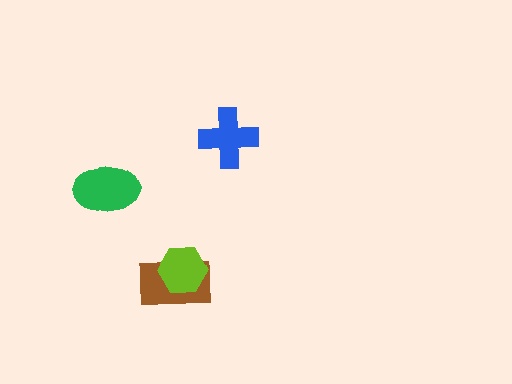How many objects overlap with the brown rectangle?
1 object overlaps with the brown rectangle.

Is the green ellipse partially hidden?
No, no other shape covers it.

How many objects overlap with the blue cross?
0 objects overlap with the blue cross.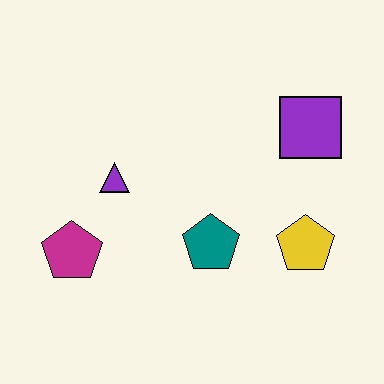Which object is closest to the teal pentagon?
The yellow pentagon is closest to the teal pentagon.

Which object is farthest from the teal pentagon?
The purple square is farthest from the teal pentagon.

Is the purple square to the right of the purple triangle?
Yes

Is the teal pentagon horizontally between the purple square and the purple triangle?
Yes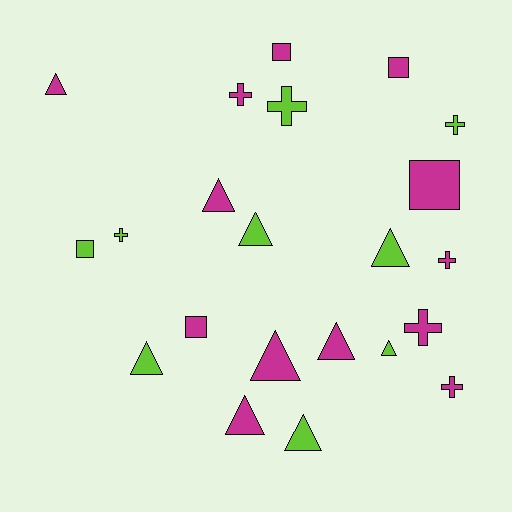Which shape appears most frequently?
Triangle, with 10 objects.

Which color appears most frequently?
Magenta, with 13 objects.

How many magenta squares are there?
There are 4 magenta squares.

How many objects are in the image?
There are 22 objects.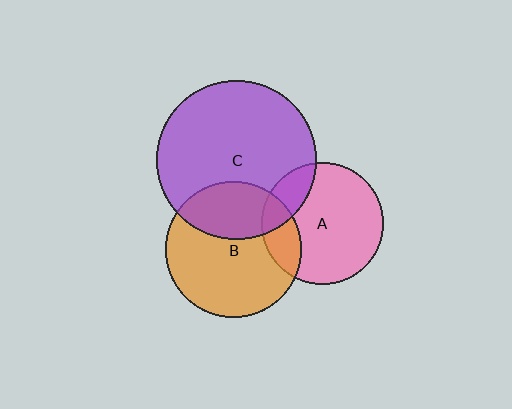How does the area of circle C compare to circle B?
Approximately 1.4 times.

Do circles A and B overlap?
Yes.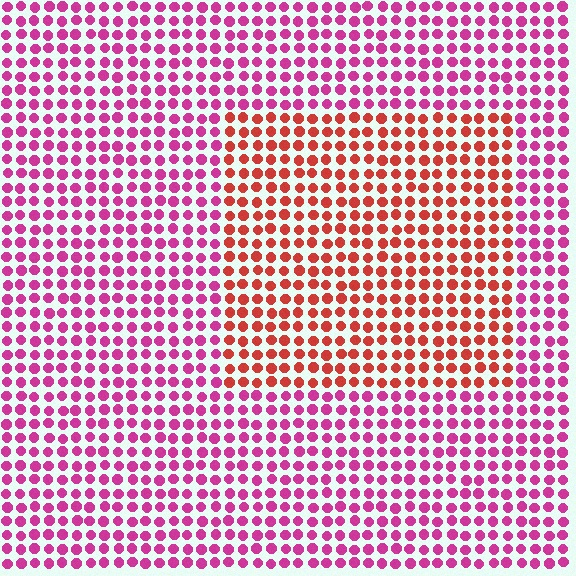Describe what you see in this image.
The image is filled with small magenta elements in a uniform arrangement. A rectangle-shaped region is visible where the elements are tinted to a slightly different hue, forming a subtle color boundary.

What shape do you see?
I see a rectangle.